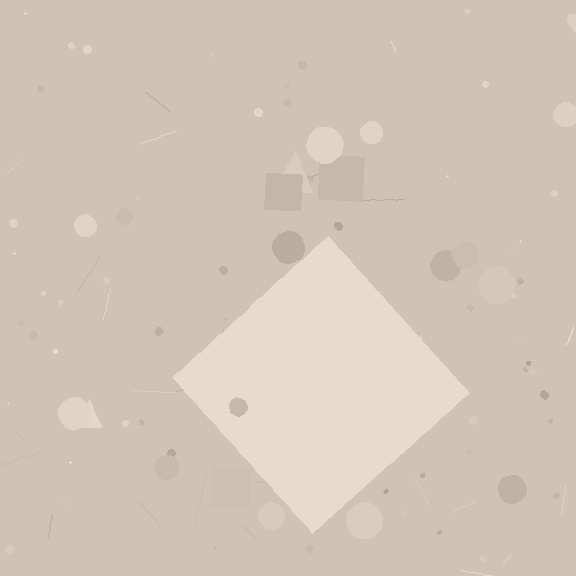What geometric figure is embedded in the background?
A diamond is embedded in the background.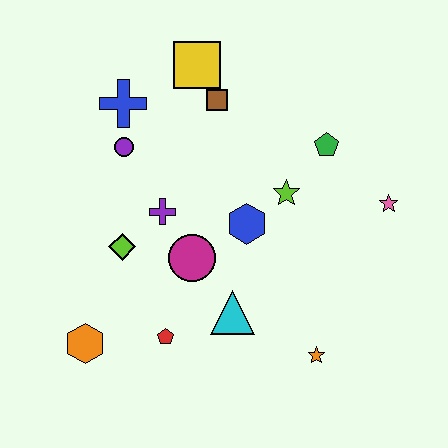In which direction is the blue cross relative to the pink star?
The blue cross is to the left of the pink star.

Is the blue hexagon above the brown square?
No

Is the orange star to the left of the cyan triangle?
No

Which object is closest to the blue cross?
The purple circle is closest to the blue cross.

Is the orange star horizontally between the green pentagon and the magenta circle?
Yes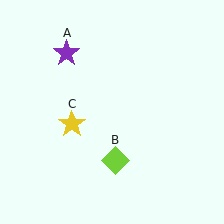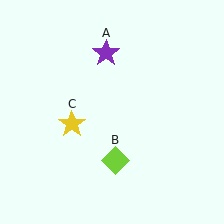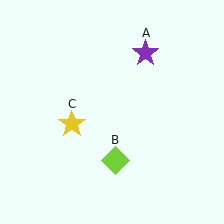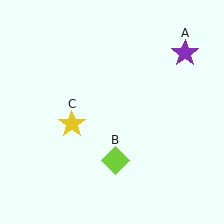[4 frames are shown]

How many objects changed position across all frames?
1 object changed position: purple star (object A).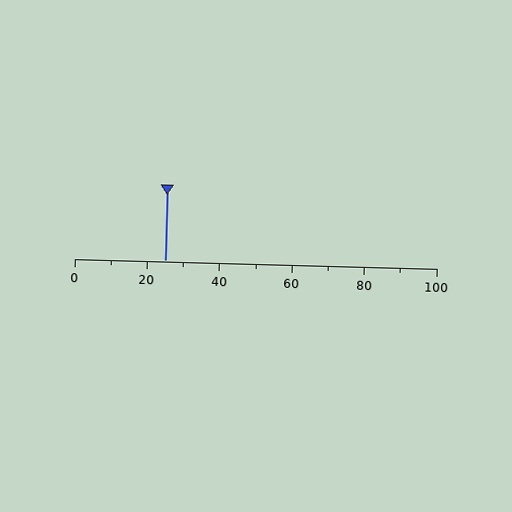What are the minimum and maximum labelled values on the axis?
The axis runs from 0 to 100.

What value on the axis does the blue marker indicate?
The marker indicates approximately 25.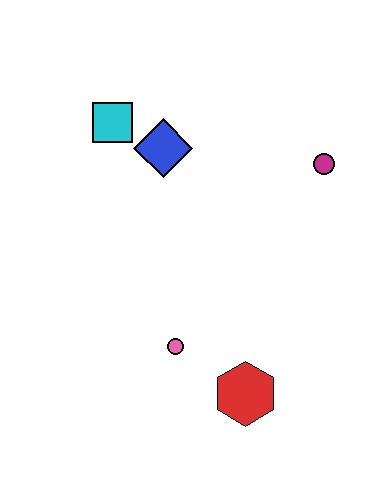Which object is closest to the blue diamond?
The cyan square is closest to the blue diamond.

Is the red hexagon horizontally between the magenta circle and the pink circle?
Yes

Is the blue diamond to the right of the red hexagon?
No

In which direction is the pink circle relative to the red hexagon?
The pink circle is to the left of the red hexagon.